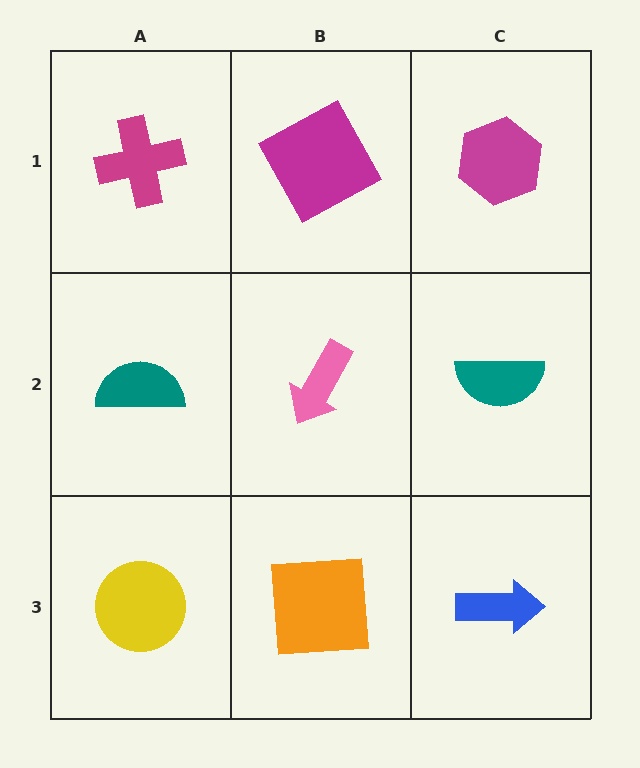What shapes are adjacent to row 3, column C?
A teal semicircle (row 2, column C), an orange square (row 3, column B).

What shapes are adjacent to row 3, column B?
A pink arrow (row 2, column B), a yellow circle (row 3, column A), a blue arrow (row 3, column C).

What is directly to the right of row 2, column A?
A pink arrow.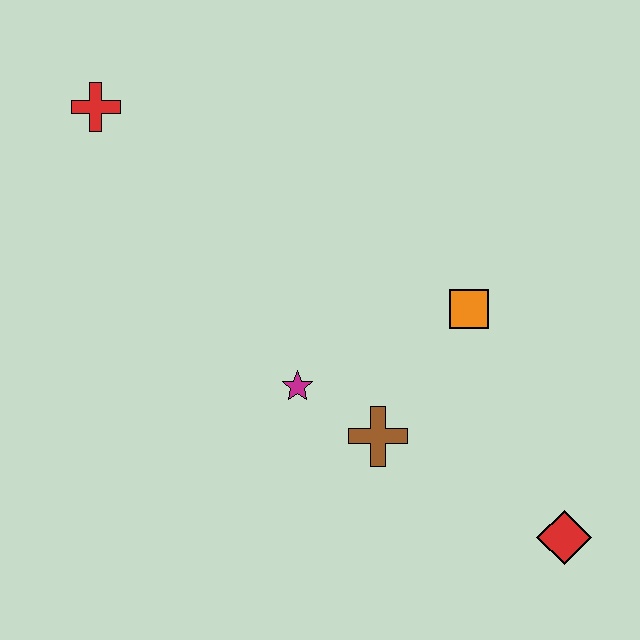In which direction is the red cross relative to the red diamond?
The red cross is to the left of the red diamond.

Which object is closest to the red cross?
The magenta star is closest to the red cross.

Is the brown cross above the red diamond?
Yes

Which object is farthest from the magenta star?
The red cross is farthest from the magenta star.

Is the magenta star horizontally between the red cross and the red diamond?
Yes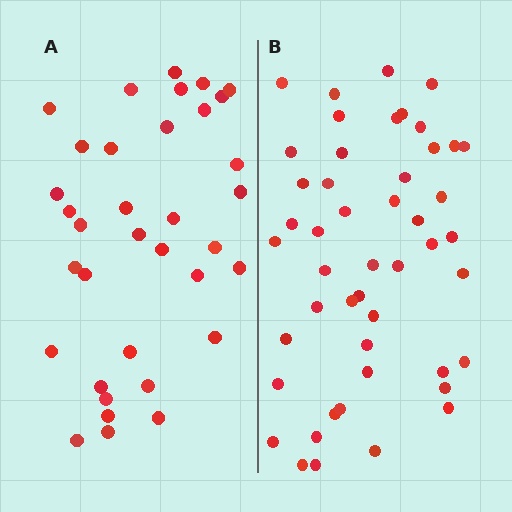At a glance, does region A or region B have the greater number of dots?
Region B (the right region) has more dots.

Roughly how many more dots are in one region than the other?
Region B has approximately 15 more dots than region A.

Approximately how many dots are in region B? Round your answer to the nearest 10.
About 50 dots. (The exact count is 48, which rounds to 50.)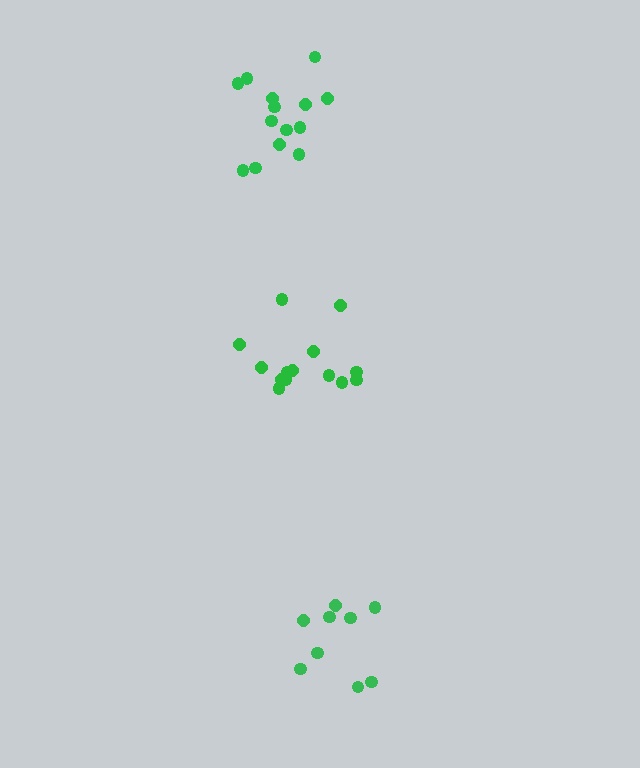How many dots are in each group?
Group 1: 14 dots, Group 2: 14 dots, Group 3: 9 dots (37 total).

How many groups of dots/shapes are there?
There are 3 groups.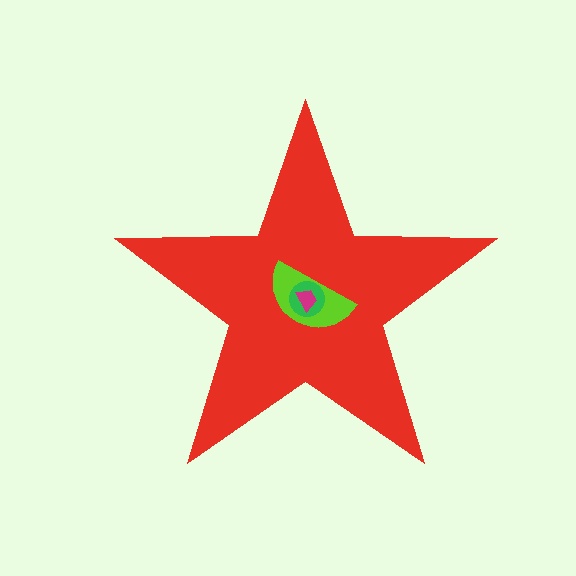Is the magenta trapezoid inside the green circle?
Yes.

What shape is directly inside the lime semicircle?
The green circle.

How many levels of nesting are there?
4.